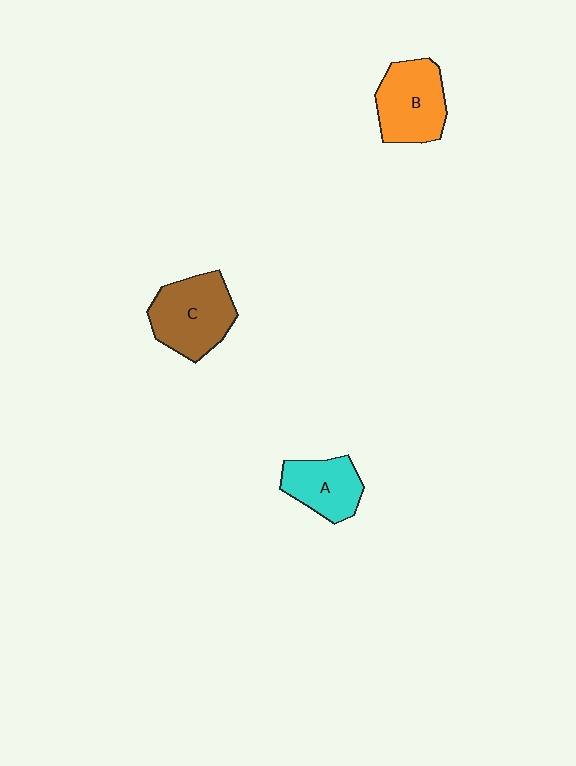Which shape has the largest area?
Shape C (brown).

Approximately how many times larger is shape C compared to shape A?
Approximately 1.4 times.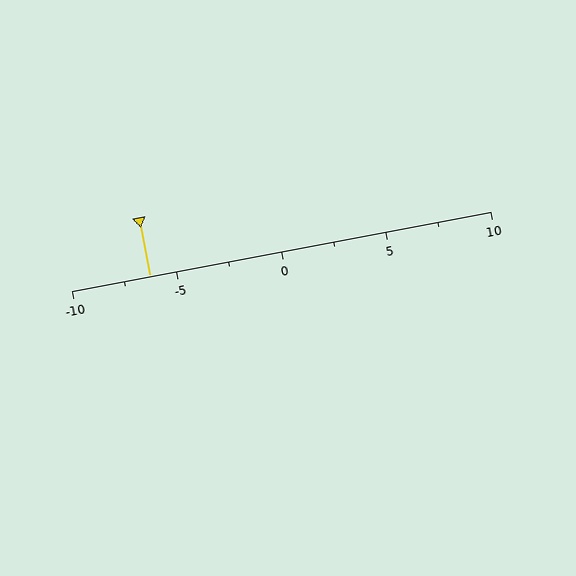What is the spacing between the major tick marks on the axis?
The major ticks are spaced 5 apart.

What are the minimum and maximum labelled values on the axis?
The axis runs from -10 to 10.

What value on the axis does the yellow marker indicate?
The marker indicates approximately -6.2.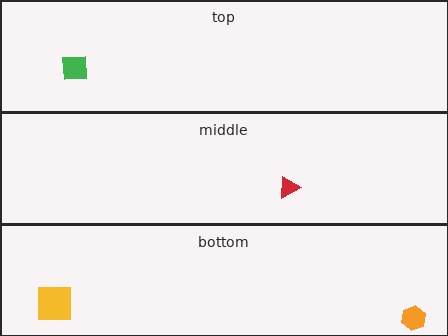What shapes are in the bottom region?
The yellow square, the orange hexagon.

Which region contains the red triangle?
The middle region.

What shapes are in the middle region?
The red triangle.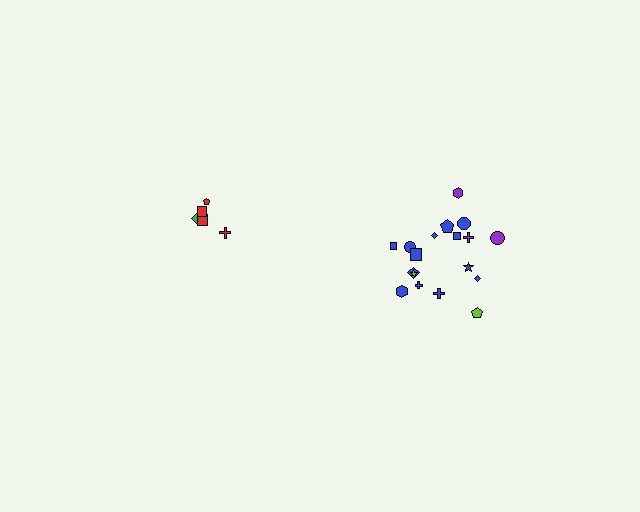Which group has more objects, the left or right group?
The right group.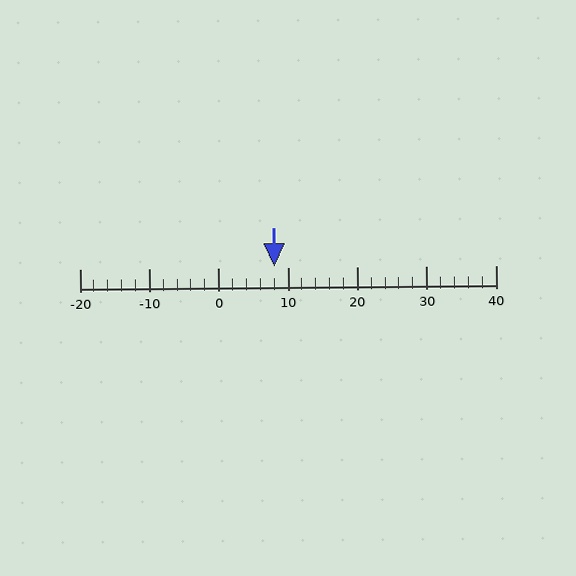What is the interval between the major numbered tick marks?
The major tick marks are spaced 10 units apart.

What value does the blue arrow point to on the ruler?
The blue arrow points to approximately 8.